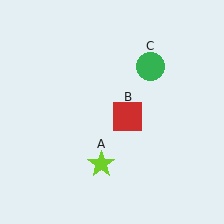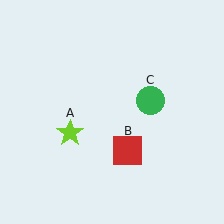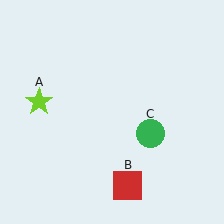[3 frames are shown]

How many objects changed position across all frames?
3 objects changed position: lime star (object A), red square (object B), green circle (object C).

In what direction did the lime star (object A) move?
The lime star (object A) moved up and to the left.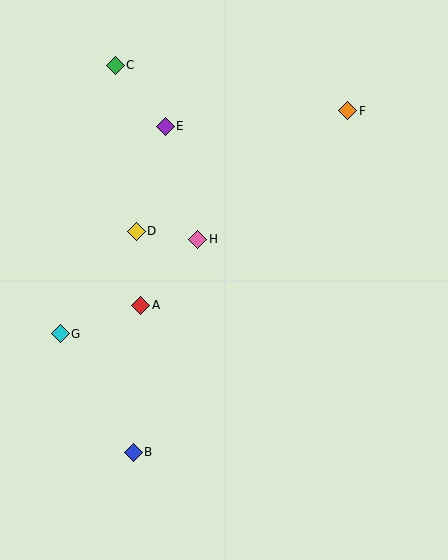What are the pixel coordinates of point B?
Point B is at (133, 452).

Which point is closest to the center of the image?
Point H at (198, 239) is closest to the center.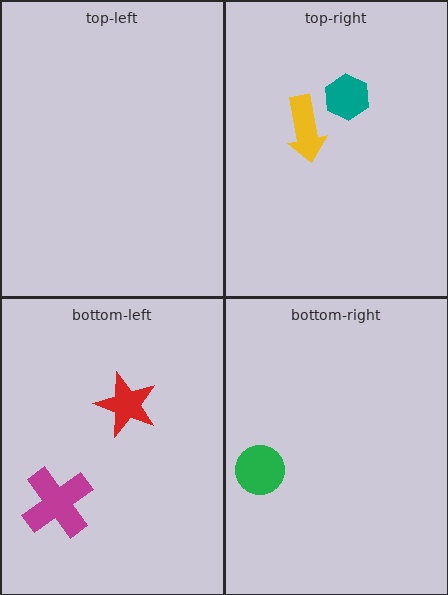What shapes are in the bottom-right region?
The green circle.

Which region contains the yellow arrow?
The top-right region.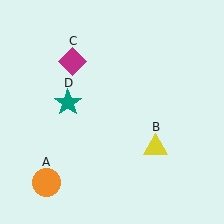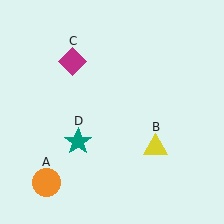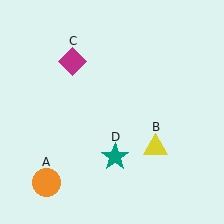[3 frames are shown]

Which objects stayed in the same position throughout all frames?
Orange circle (object A) and yellow triangle (object B) and magenta diamond (object C) remained stationary.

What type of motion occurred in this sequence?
The teal star (object D) rotated counterclockwise around the center of the scene.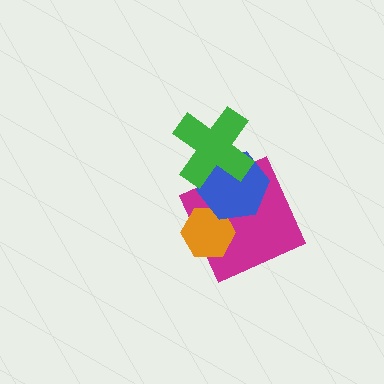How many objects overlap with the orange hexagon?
2 objects overlap with the orange hexagon.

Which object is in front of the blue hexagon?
The green cross is in front of the blue hexagon.